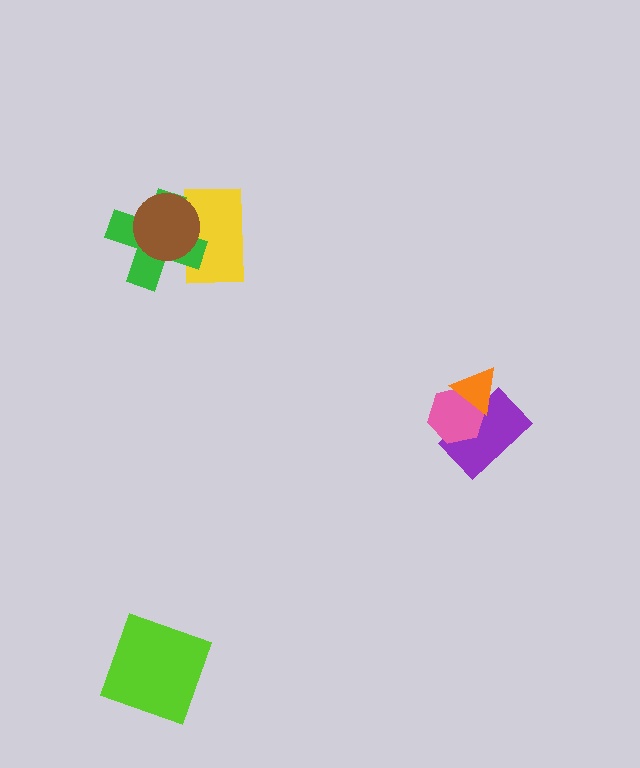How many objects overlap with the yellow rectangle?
2 objects overlap with the yellow rectangle.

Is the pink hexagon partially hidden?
Yes, it is partially covered by another shape.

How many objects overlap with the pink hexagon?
2 objects overlap with the pink hexagon.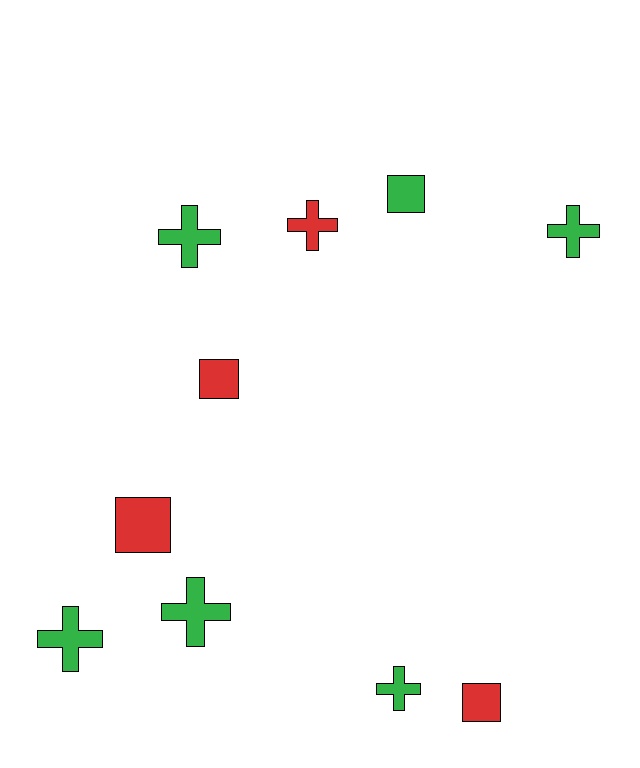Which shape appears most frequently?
Cross, with 6 objects.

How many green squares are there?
There is 1 green square.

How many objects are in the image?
There are 10 objects.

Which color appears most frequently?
Green, with 6 objects.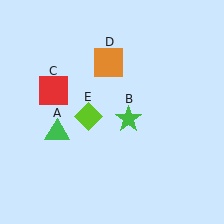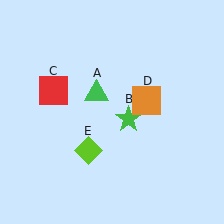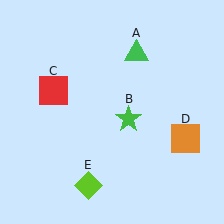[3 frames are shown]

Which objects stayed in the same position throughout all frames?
Green star (object B) and red square (object C) remained stationary.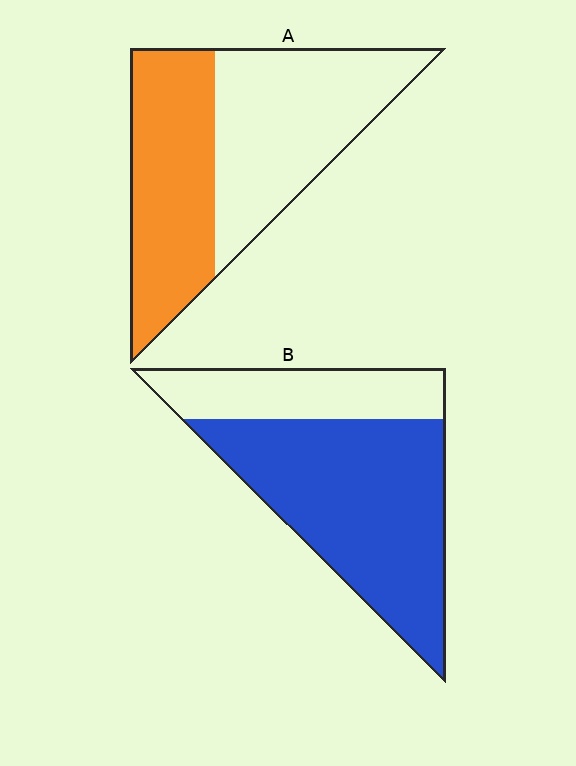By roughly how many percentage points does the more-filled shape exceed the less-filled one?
By roughly 25 percentage points (B over A).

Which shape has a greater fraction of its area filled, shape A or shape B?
Shape B.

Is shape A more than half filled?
Roughly half.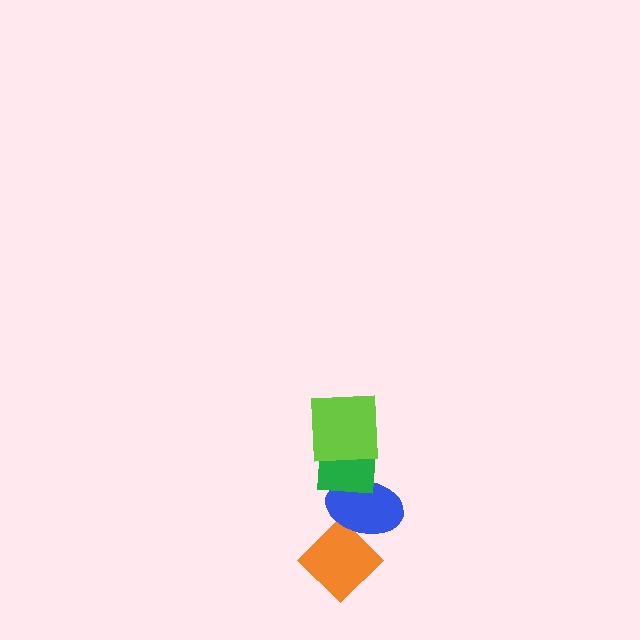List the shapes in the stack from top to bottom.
From top to bottom: the lime square, the green square, the blue ellipse, the orange diamond.